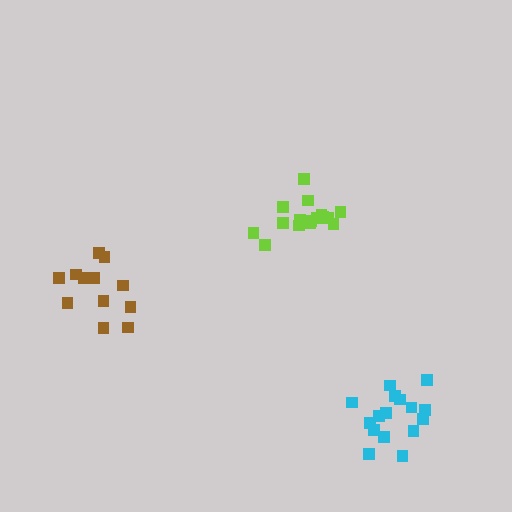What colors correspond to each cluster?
The clusters are colored: brown, lime, cyan.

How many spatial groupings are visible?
There are 3 spatial groupings.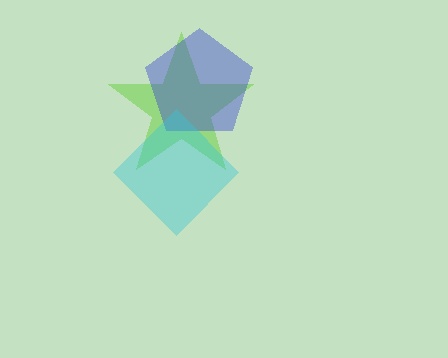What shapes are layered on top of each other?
The layered shapes are: a lime star, a blue pentagon, a cyan diamond.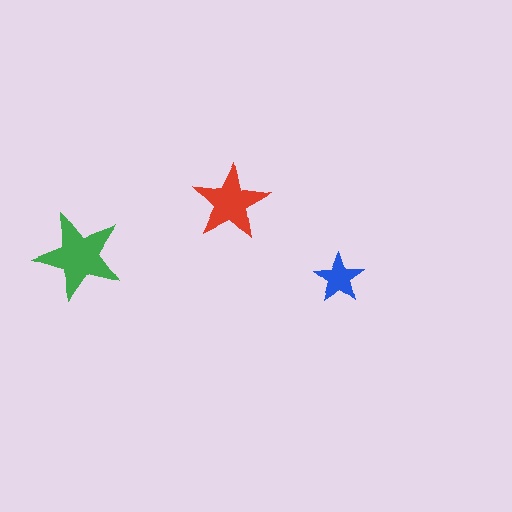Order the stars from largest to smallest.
the green one, the red one, the blue one.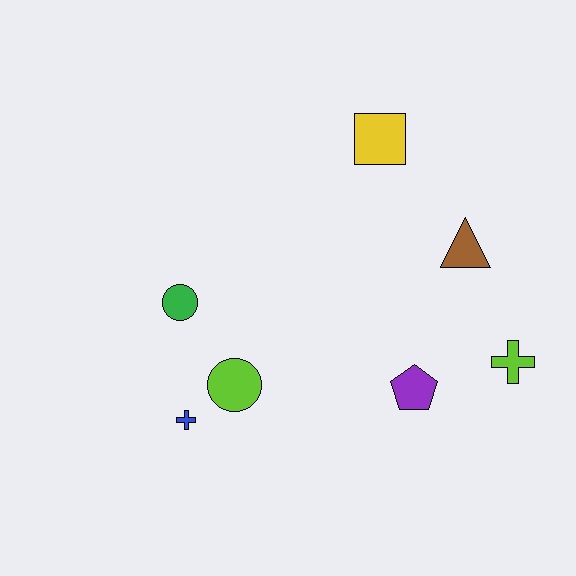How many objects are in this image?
There are 7 objects.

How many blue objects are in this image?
There is 1 blue object.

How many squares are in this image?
There is 1 square.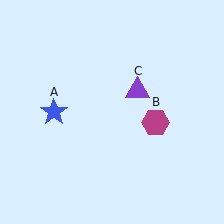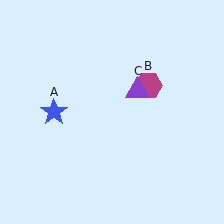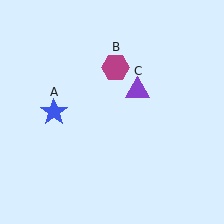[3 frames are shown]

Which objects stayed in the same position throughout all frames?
Blue star (object A) and purple triangle (object C) remained stationary.